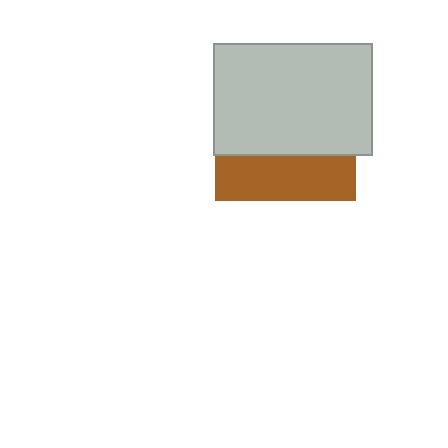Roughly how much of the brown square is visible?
A small part of it is visible (roughly 32%).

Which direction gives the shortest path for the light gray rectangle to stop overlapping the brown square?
Moving up gives the shortest separation.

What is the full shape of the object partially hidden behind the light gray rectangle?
The partially hidden object is a brown square.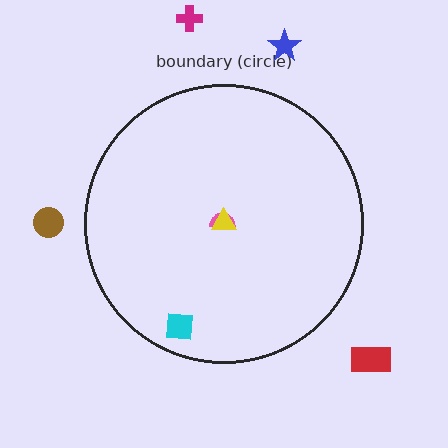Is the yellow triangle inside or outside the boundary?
Inside.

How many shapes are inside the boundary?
3 inside, 4 outside.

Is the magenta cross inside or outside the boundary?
Outside.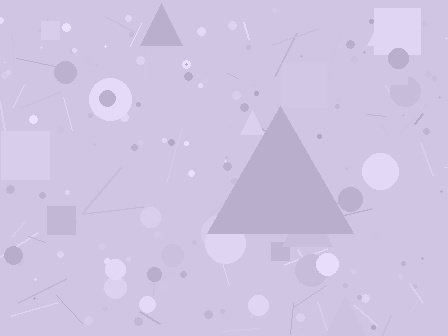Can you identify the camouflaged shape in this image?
The camouflaged shape is a triangle.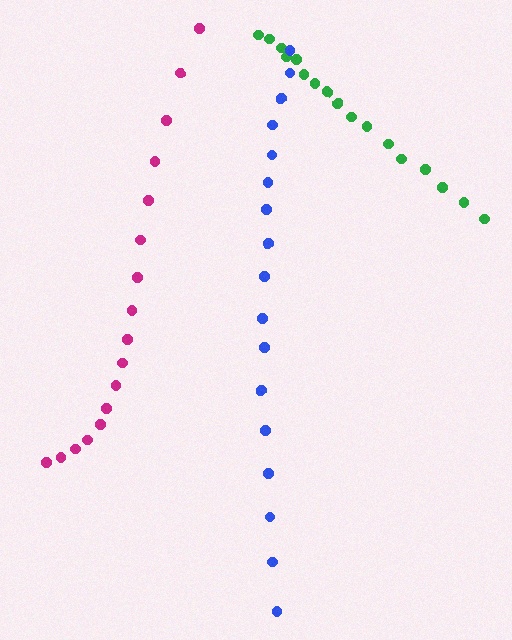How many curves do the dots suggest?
There are 3 distinct paths.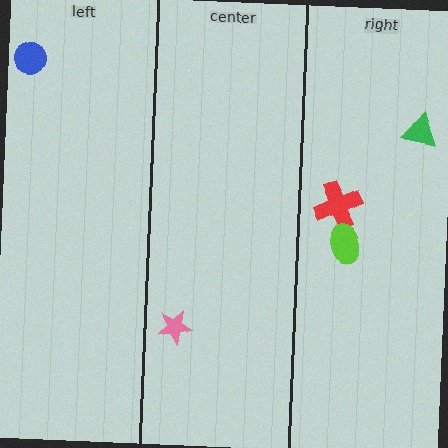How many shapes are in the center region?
1.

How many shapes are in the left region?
1.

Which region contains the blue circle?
The left region.